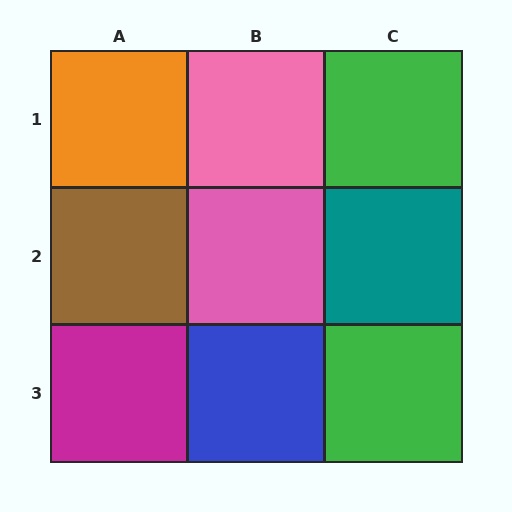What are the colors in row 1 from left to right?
Orange, pink, green.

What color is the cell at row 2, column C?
Teal.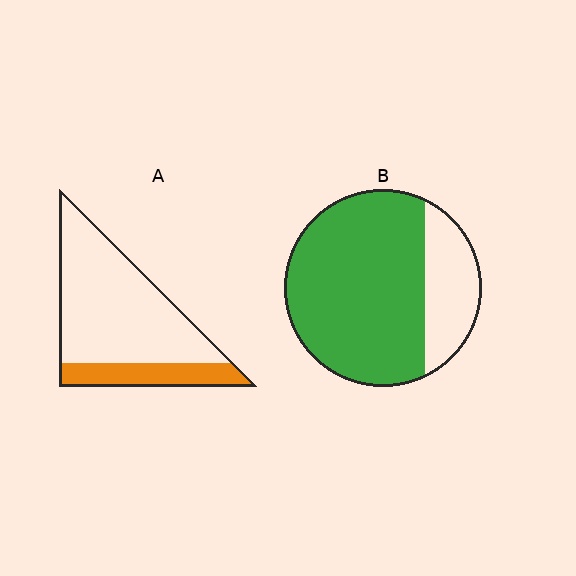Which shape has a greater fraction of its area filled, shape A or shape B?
Shape B.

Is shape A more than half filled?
No.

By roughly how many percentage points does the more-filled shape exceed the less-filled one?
By roughly 55 percentage points (B over A).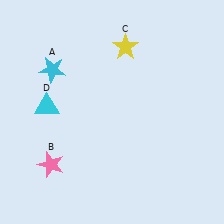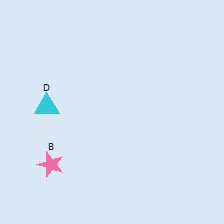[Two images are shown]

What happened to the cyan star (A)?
The cyan star (A) was removed in Image 2. It was in the top-left area of Image 1.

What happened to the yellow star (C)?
The yellow star (C) was removed in Image 2. It was in the top-right area of Image 1.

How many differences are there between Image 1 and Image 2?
There are 2 differences between the two images.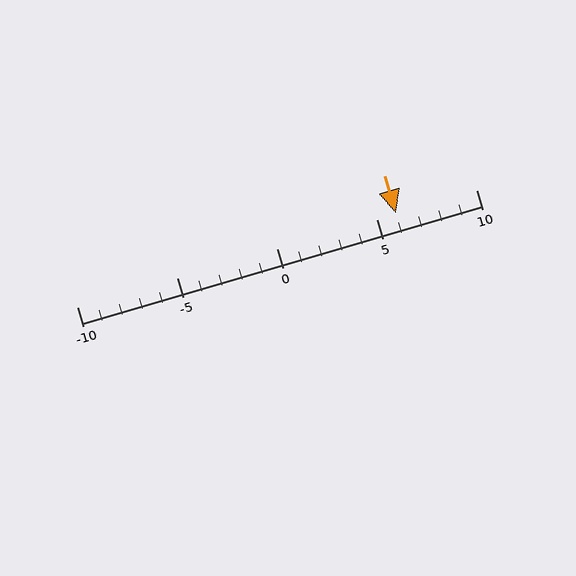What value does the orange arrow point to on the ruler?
The orange arrow points to approximately 6.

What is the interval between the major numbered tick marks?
The major tick marks are spaced 5 units apart.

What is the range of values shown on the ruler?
The ruler shows values from -10 to 10.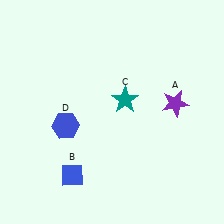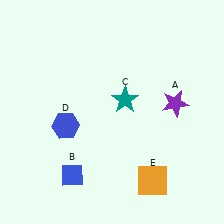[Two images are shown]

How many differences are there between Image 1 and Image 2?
There is 1 difference between the two images.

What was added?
An orange square (E) was added in Image 2.